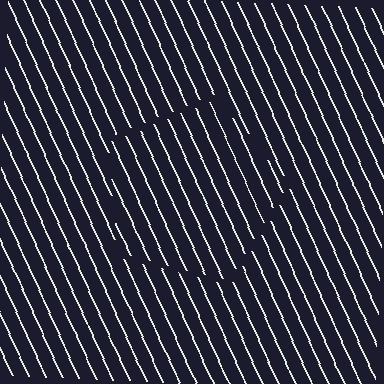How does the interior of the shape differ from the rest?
The interior of the shape contains the same grating, shifted by half a period — the contour is defined by the phase discontinuity where line-ends from the inner and outer gratings abut.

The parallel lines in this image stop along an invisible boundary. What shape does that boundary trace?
An illusory pentagon. The interior of the shape contains the same grating, shifted by half a period — the contour is defined by the phase discontinuity where line-ends from the inner and outer gratings abut.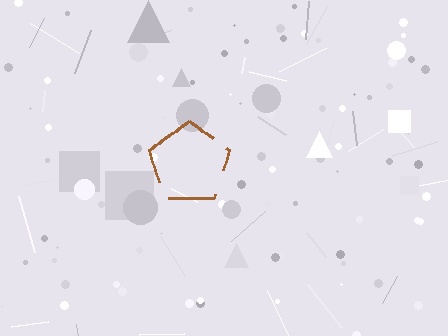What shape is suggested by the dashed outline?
The dashed outline suggests a pentagon.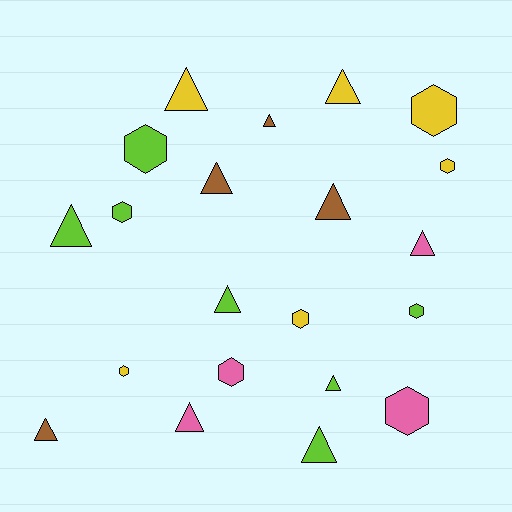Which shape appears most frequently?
Triangle, with 12 objects.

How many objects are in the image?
There are 21 objects.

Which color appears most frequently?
Lime, with 7 objects.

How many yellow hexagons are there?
There are 4 yellow hexagons.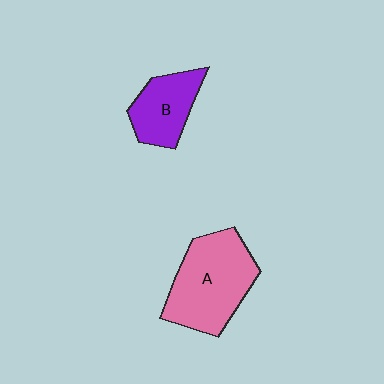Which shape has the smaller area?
Shape B (purple).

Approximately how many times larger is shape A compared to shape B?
Approximately 1.7 times.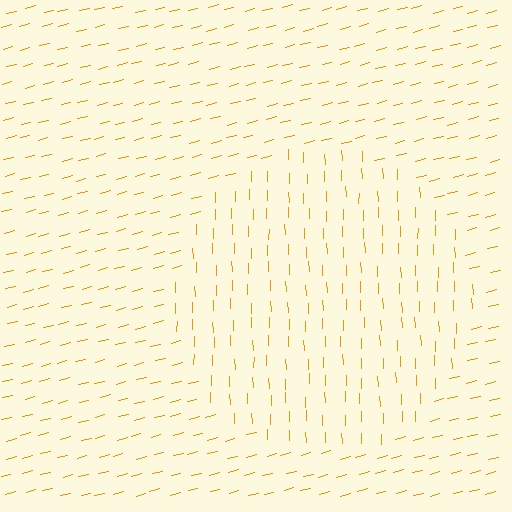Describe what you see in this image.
The image is filled with small orange line segments. A circle region in the image has lines oriented differently from the surrounding lines, creating a visible texture boundary.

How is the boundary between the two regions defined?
The boundary is defined purely by a change in line orientation (approximately 77 degrees difference). All lines are the same color and thickness.